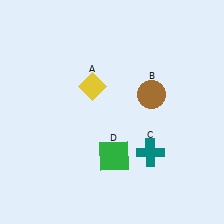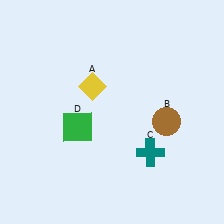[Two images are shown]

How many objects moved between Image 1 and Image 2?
2 objects moved between the two images.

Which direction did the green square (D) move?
The green square (D) moved left.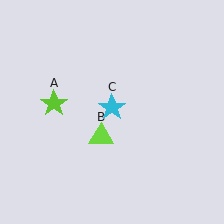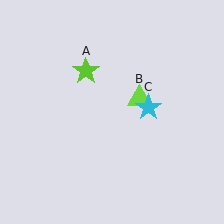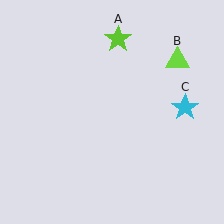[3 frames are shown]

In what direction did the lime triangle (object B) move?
The lime triangle (object B) moved up and to the right.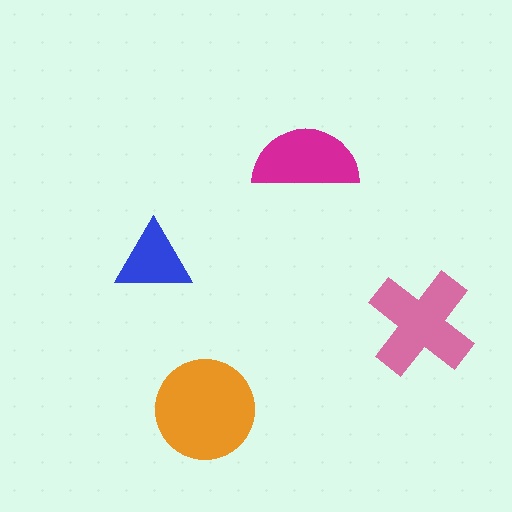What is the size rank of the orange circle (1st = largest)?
1st.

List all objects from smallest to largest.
The blue triangle, the magenta semicircle, the pink cross, the orange circle.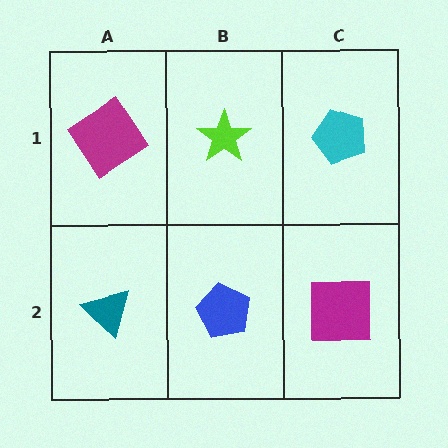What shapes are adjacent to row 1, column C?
A magenta square (row 2, column C), a lime star (row 1, column B).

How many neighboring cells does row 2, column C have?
2.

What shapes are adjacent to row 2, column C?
A cyan pentagon (row 1, column C), a blue pentagon (row 2, column B).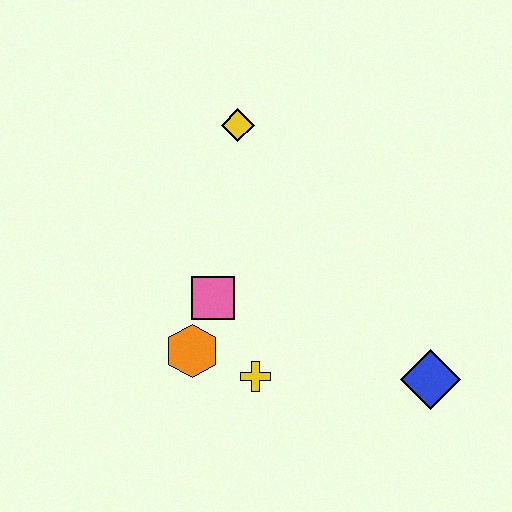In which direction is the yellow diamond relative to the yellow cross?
The yellow diamond is above the yellow cross.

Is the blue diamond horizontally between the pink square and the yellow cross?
No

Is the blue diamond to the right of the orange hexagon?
Yes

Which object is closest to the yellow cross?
The orange hexagon is closest to the yellow cross.